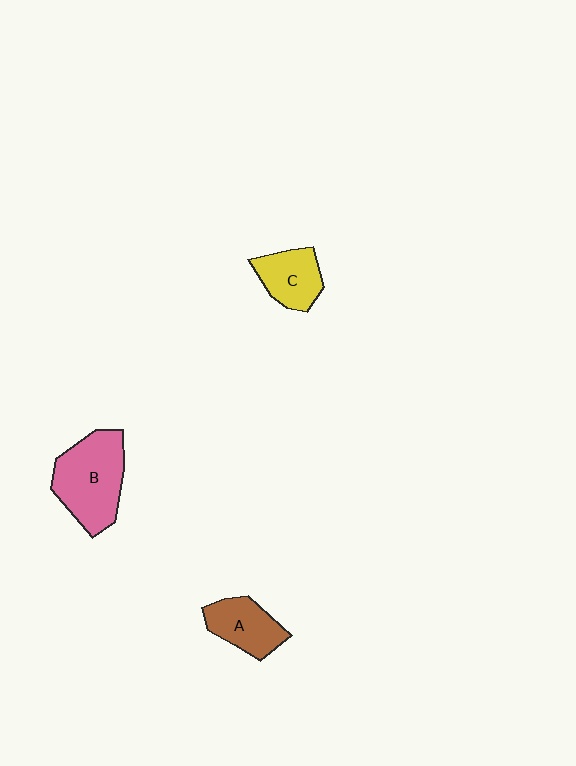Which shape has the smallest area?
Shape C (yellow).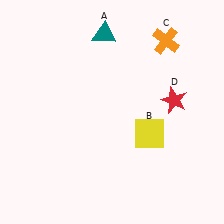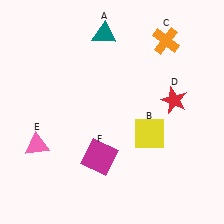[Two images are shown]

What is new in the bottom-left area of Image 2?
A magenta square (F) was added in the bottom-left area of Image 2.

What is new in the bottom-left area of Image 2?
A pink triangle (E) was added in the bottom-left area of Image 2.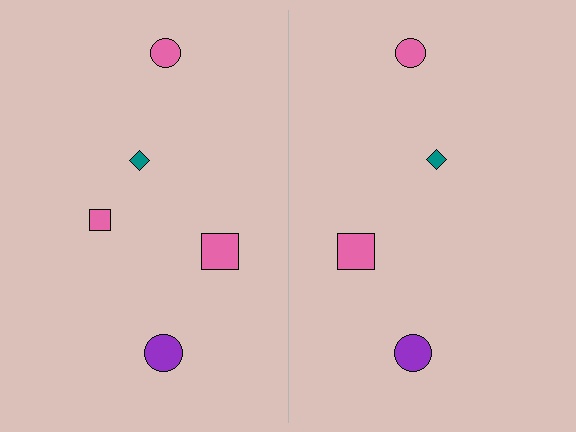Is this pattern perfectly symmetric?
No, the pattern is not perfectly symmetric. A pink square is missing from the right side.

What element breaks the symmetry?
A pink square is missing from the right side.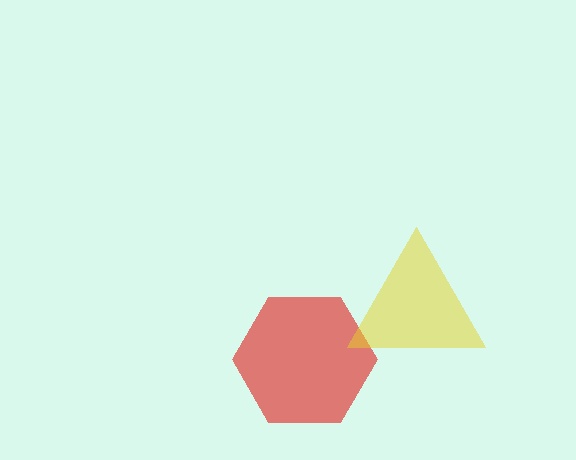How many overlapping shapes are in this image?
There are 2 overlapping shapes in the image.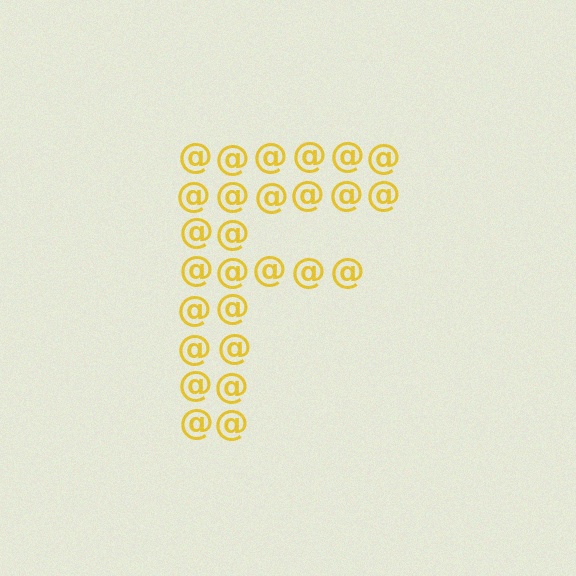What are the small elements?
The small elements are at signs.